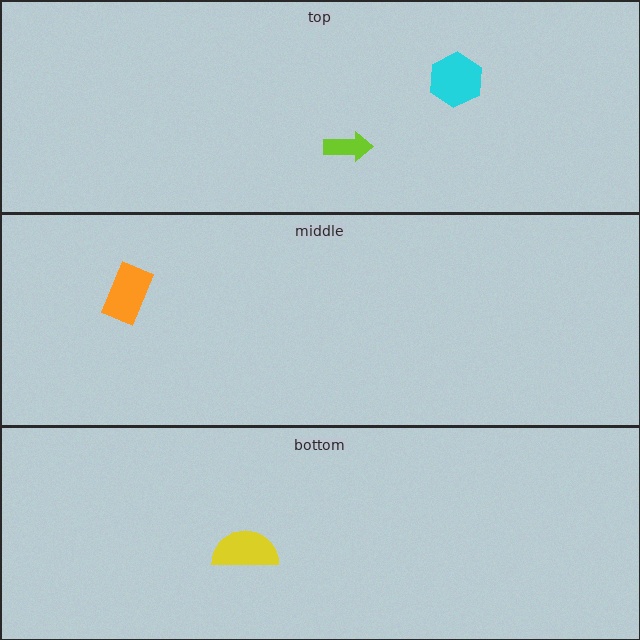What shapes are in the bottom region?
The yellow semicircle.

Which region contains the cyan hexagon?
The top region.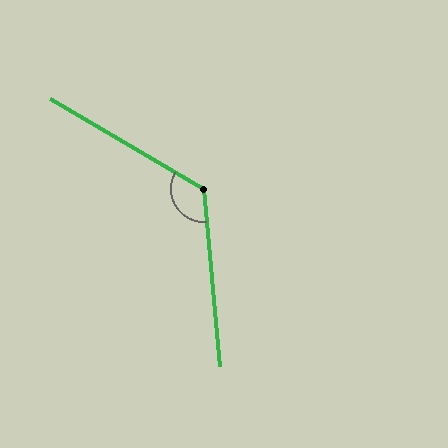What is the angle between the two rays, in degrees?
Approximately 125 degrees.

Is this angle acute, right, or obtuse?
It is obtuse.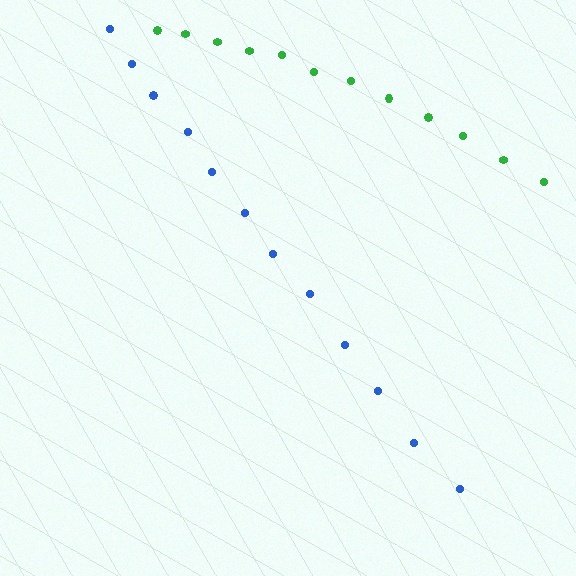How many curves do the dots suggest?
There are 2 distinct paths.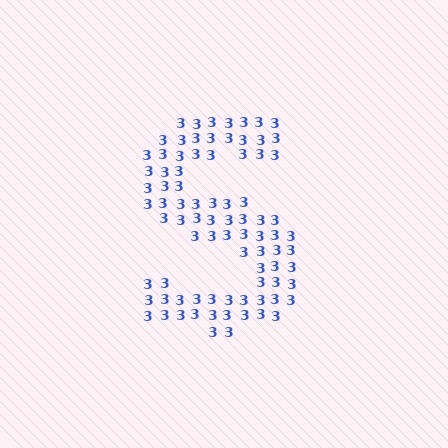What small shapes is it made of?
It is made of small digit 3's.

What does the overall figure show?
The overall figure shows the letter S.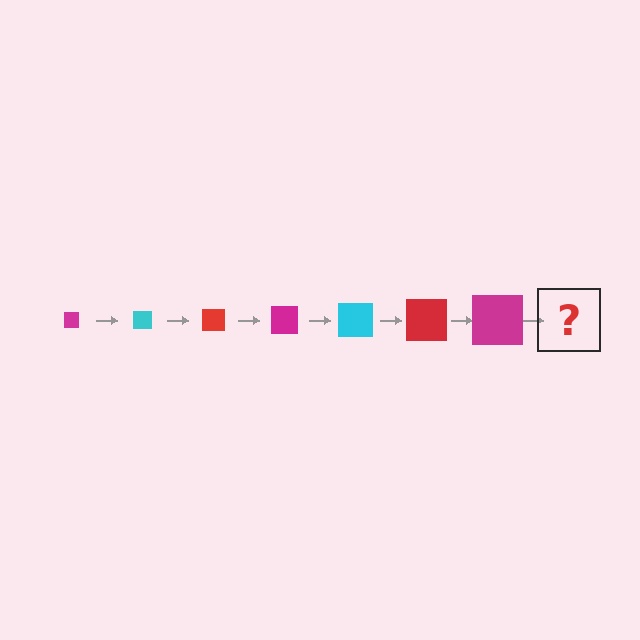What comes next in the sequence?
The next element should be a cyan square, larger than the previous one.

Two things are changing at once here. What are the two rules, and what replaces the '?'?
The two rules are that the square grows larger each step and the color cycles through magenta, cyan, and red. The '?' should be a cyan square, larger than the previous one.